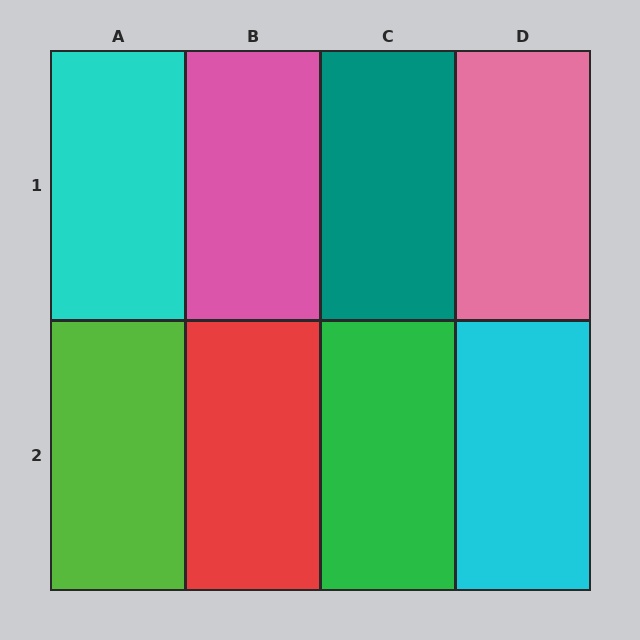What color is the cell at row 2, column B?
Red.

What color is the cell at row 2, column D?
Cyan.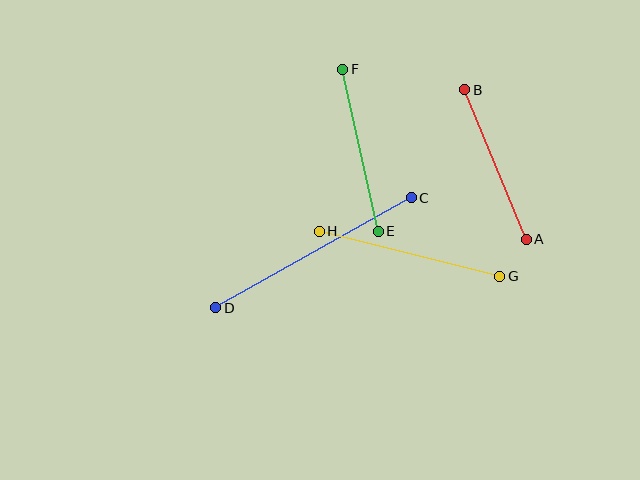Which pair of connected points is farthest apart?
Points C and D are farthest apart.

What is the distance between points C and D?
The distance is approximately 224 pixels.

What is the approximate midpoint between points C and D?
The midpoint is at approximately (313, 253) pixels.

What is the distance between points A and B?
The distance is approximately 162 pixels.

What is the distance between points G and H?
The distance is approximately 186 pixels.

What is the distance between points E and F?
The distance is approximately 166 pixels.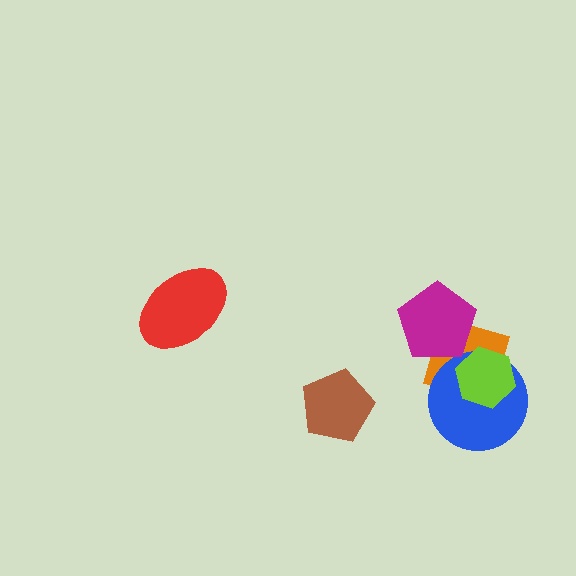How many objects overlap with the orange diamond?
3 objects overlap with the orange diamond.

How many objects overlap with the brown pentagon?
0 objects overlap with the brown pentagon.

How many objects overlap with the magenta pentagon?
1 object overlaps with the magenta pentagon.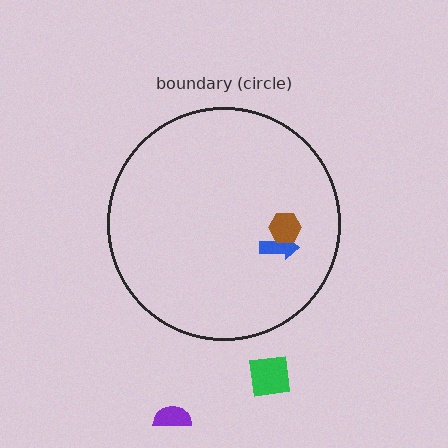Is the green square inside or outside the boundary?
Outside.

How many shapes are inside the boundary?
2 inside, 2 outside.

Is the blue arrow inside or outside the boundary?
Inside.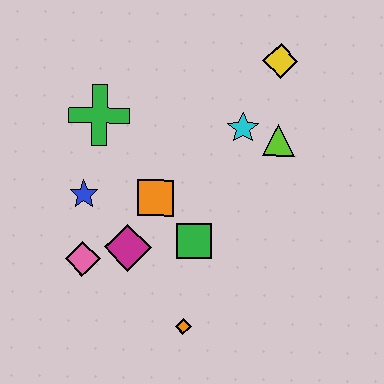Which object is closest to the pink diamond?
The magenta diamond is closest to the pink diamond.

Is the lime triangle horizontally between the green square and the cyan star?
No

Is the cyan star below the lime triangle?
No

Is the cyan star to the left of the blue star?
No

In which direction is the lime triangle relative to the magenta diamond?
The lime triangle is to the right of the magenta diamond.